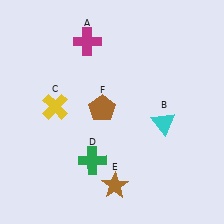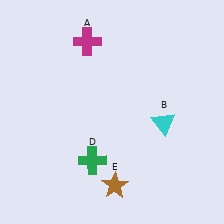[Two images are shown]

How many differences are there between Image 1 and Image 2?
There are 2 differences between the two images.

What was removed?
The yellow cross (C), the brown pentagon (F) were removed in Image 2.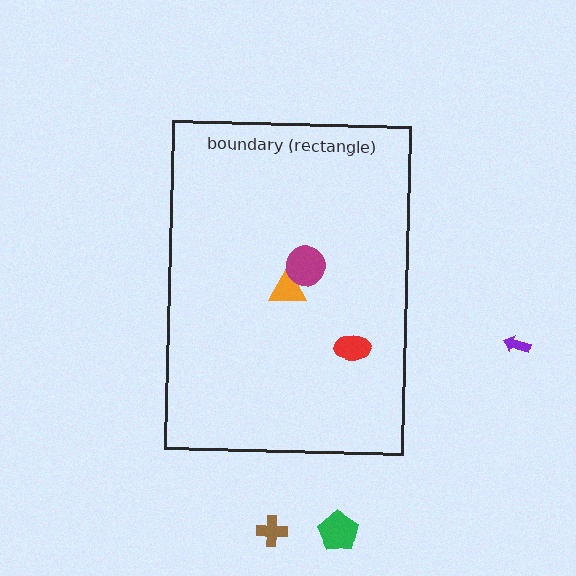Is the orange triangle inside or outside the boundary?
Inside.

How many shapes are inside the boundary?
4 inside, 3 outside.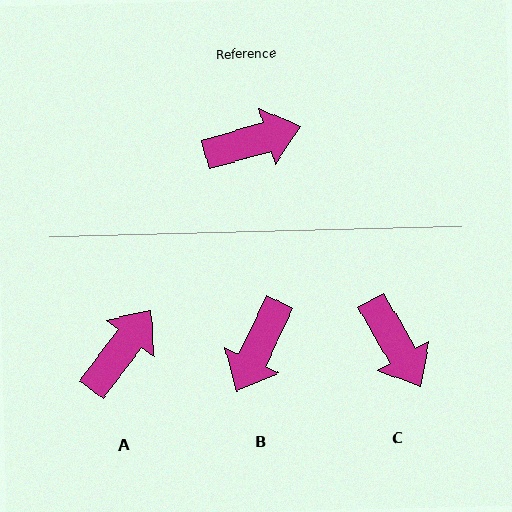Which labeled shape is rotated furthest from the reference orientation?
B, about 132 degrees away.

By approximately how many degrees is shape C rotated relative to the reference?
Approximately 76 degrees clockwise.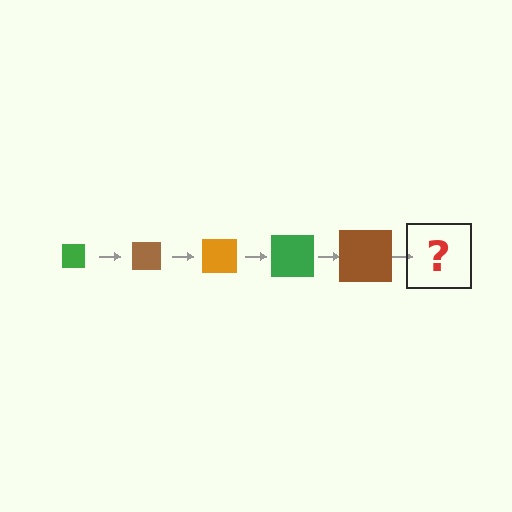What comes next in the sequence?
The next element should be an orange square, larger than the previous one.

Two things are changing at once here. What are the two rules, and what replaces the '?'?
The two rules are that the square grows larger each step and the color cycles through green, brown, and orange. The '?' should be an orange square, larger than the previous one.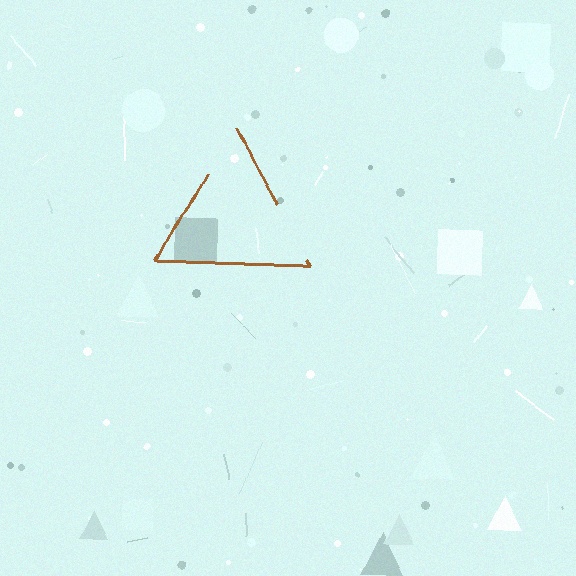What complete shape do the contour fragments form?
The contour fragments form a triangle.